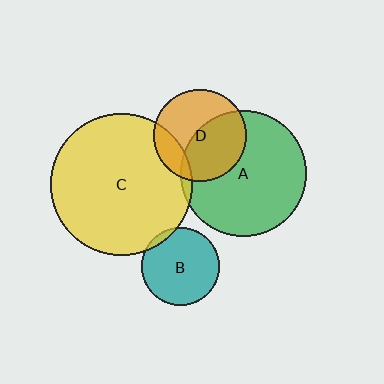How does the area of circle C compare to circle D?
Approximately 2.4 times.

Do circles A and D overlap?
Yes.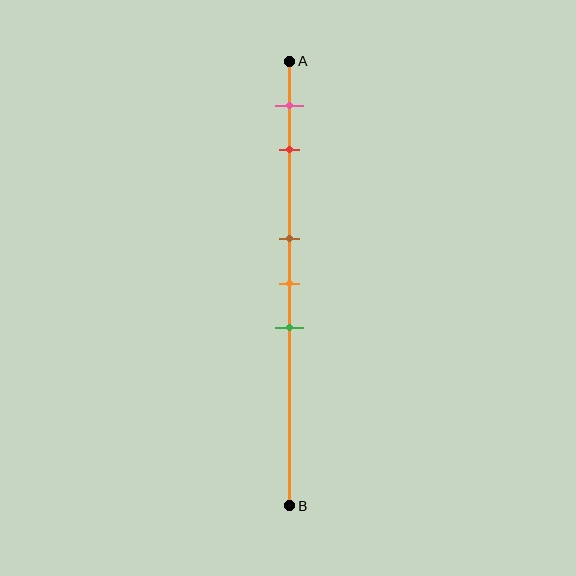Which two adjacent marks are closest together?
The brown and orange marks are the closest adjacent pair.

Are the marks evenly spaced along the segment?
No, the marks are not evenly spaced.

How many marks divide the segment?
There are 5 marks dividing the segment.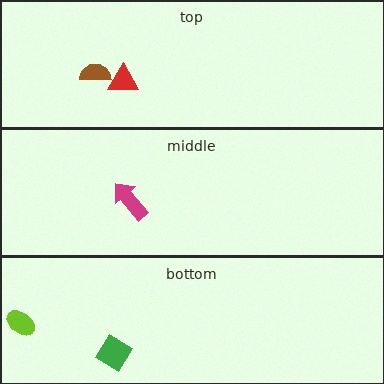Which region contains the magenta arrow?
The middle region.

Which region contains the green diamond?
The bottom region.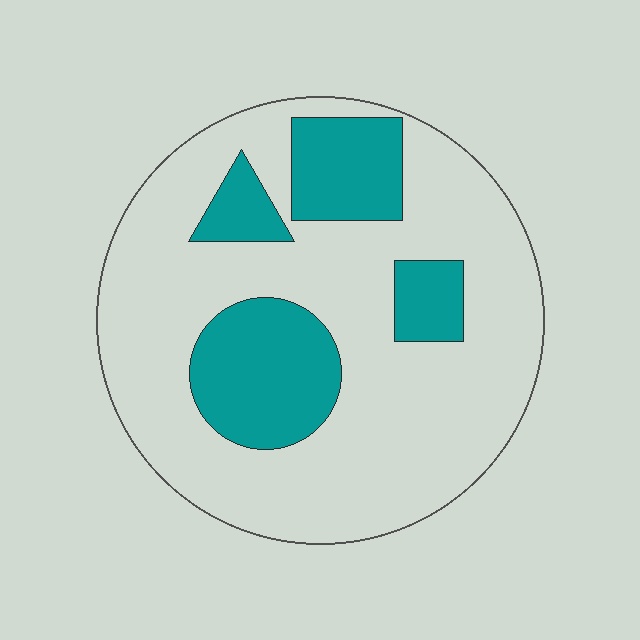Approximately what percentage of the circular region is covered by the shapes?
Approximately 25%.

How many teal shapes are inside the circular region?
4.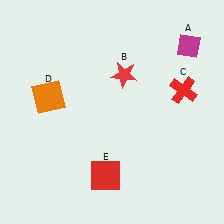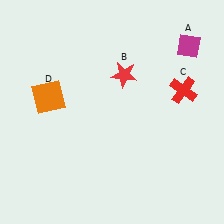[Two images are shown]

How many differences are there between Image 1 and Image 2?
There is 1 difference between the two images.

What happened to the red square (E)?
The red square (E) was removed in Image 2. It was in the bottom-left area of Image 1.